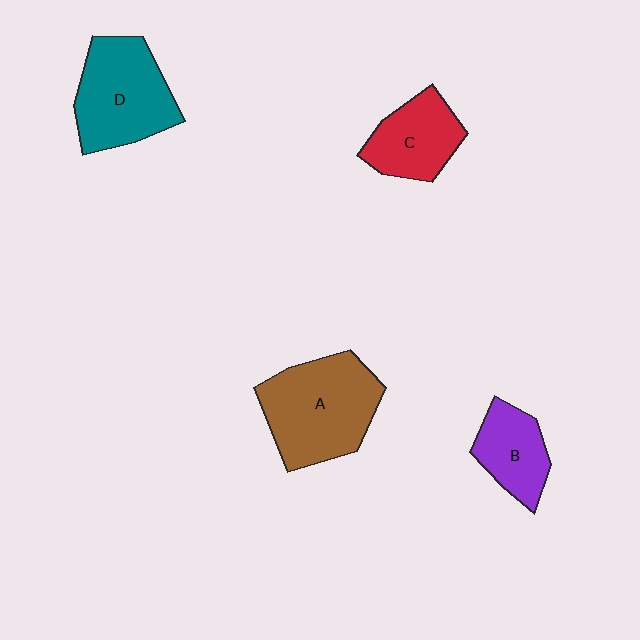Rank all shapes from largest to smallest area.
From largest to smallest: A (brown), D (teal), C (red), B (purple).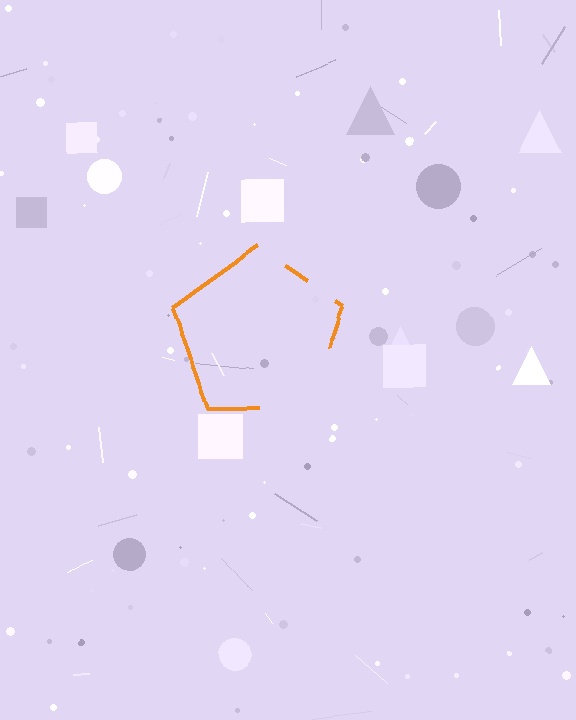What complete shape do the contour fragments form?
The contour fragments form a pentagon.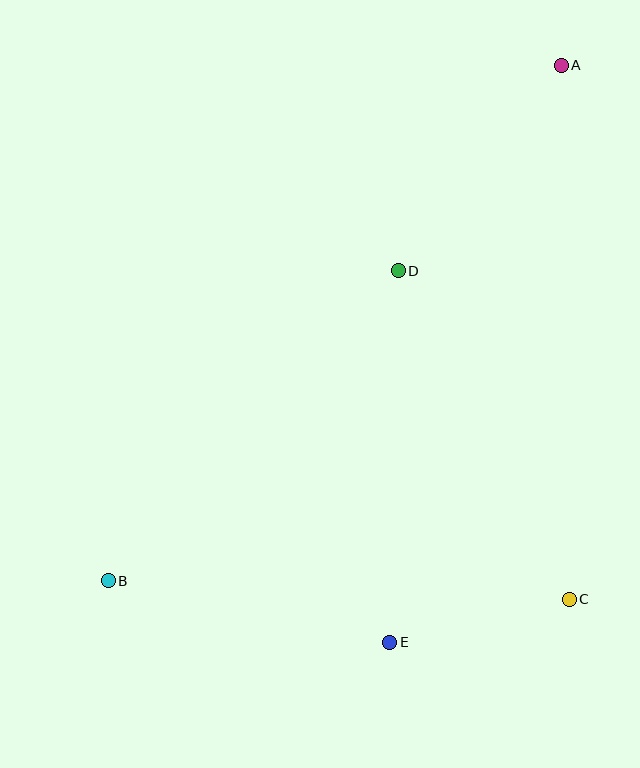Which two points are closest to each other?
Points C and E are closest to each other.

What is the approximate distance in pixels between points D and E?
The distance between D and E is approximately 372 pixels.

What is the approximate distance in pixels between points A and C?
The distance between A and C is approximately 534 pixels.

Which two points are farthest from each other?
Points A and B are farthest from each other.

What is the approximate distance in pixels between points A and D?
The distance between A and D is approximately 262 pixels.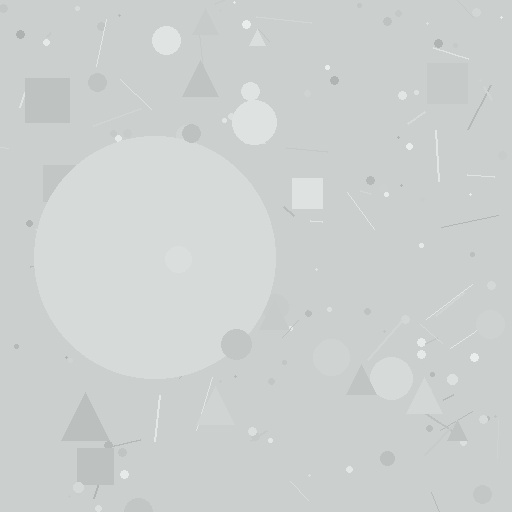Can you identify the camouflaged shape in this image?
The camouflaged shape is a circle.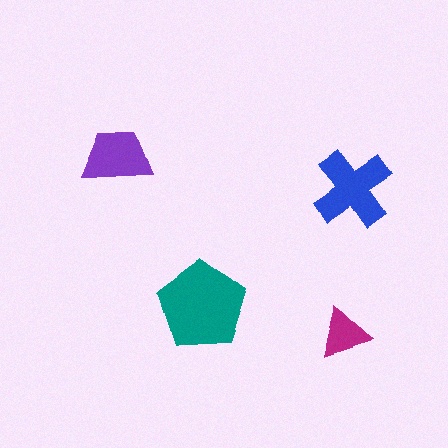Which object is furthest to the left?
The purple trapezoid is leftmost.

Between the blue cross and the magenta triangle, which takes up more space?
The blue cross.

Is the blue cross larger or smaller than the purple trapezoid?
Larger.